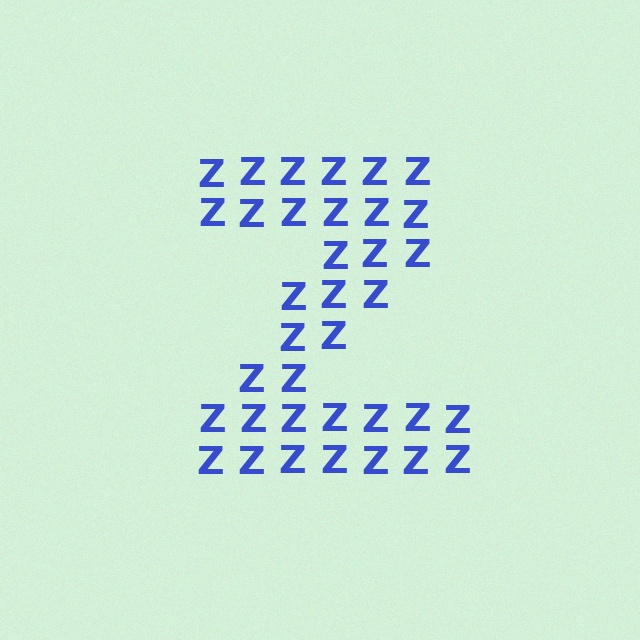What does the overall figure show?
The overall figure shows the letter Z.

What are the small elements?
The small elements are letter Z's.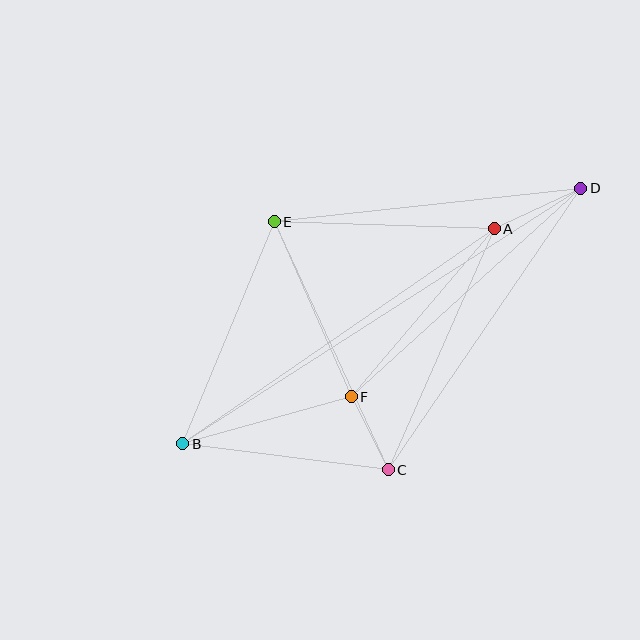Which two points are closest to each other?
Points C and F are closest to each other.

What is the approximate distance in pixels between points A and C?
The distance between A and C is approximately 263 pixels.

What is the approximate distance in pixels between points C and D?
The distance between C and D is approximately 341 pixels.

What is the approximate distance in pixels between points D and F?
The distance between D and F is approximately 310 pixels.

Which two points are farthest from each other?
Points B and D are farthest from each other.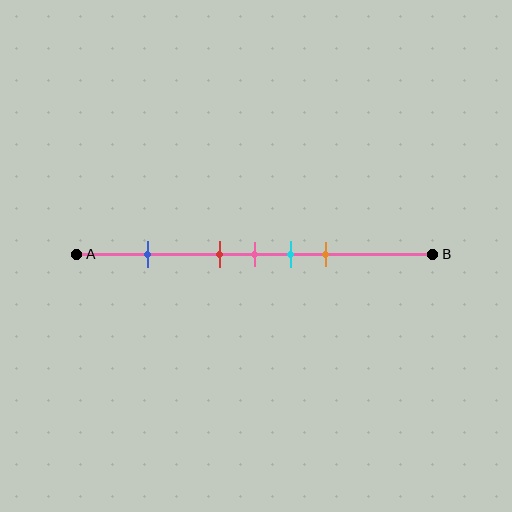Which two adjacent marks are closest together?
The red and pink marks are the closest adjacent pair.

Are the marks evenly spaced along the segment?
No, the marks are not evenly spaced.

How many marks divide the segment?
There are 5 marks dividing the segment.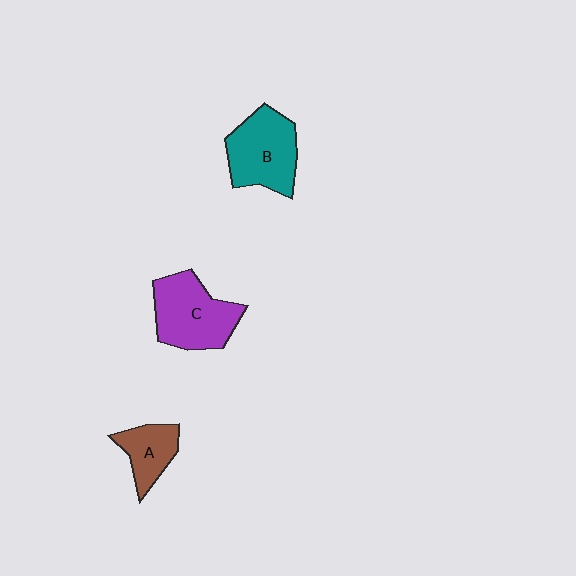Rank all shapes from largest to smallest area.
From largest to smallest: C (purple), B (teal), A (brown).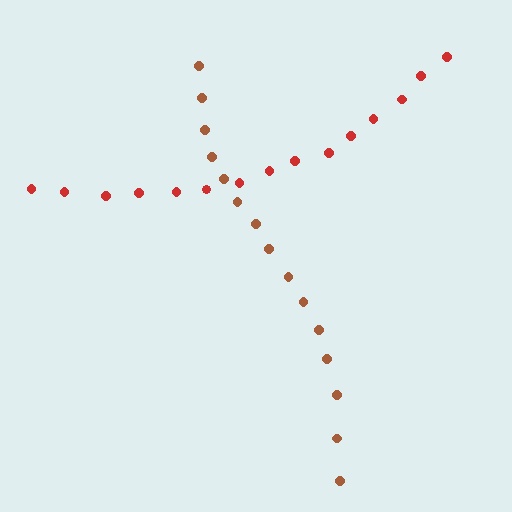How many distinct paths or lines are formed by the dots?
There are 2 distinct paths.